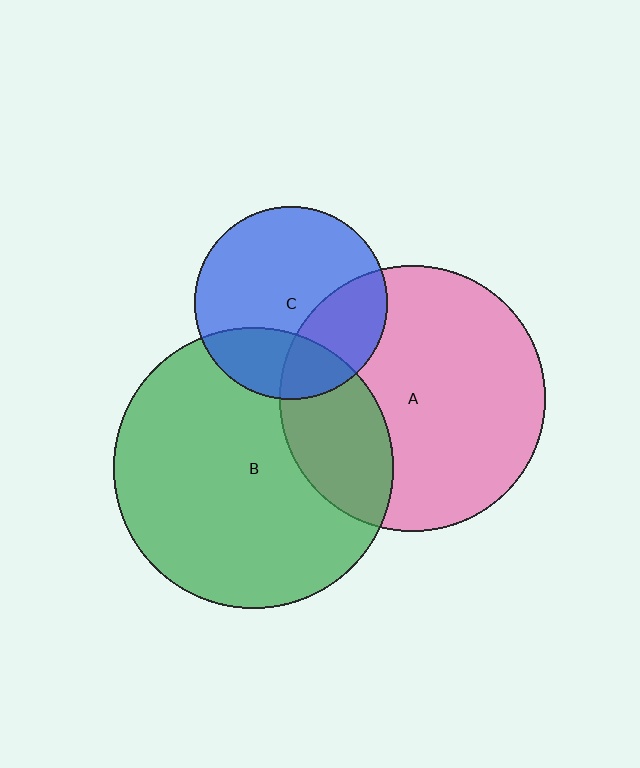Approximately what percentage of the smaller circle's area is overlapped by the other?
Approximately 25%.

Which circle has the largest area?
Circle B (green).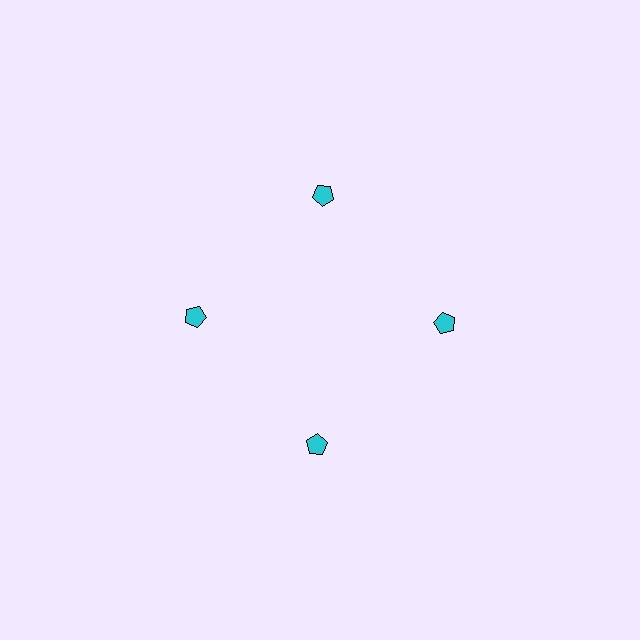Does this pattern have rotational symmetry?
Yes, this pattern has 4-fold rotational symmetry. It looks the same after rotating 90 degrees around the center.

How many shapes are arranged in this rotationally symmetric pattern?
There are 4 shapes, arranged in 4 groups of 1.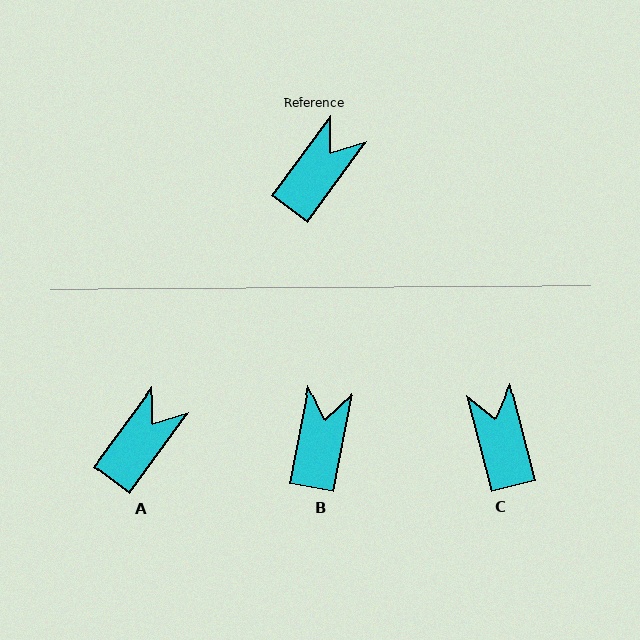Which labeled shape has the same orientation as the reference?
A.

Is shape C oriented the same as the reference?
No, it is off by about 51 degrees.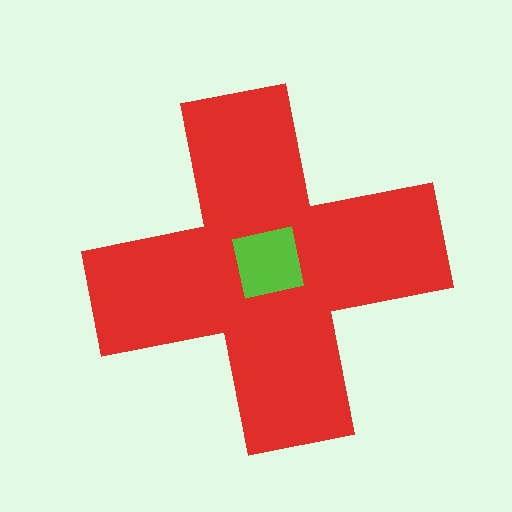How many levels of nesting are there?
2.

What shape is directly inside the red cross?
The lime square.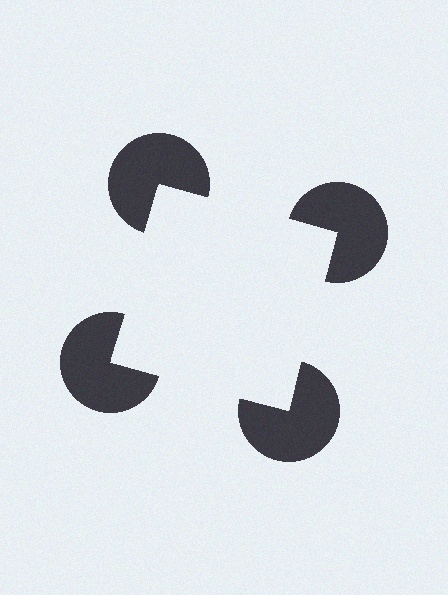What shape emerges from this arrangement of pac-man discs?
An illusory square — its edges are inferred from the aligned wedge cuts in the pac-man discs, not physically drawn.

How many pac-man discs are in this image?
There are 4 — one at each vertex of the illusory square.